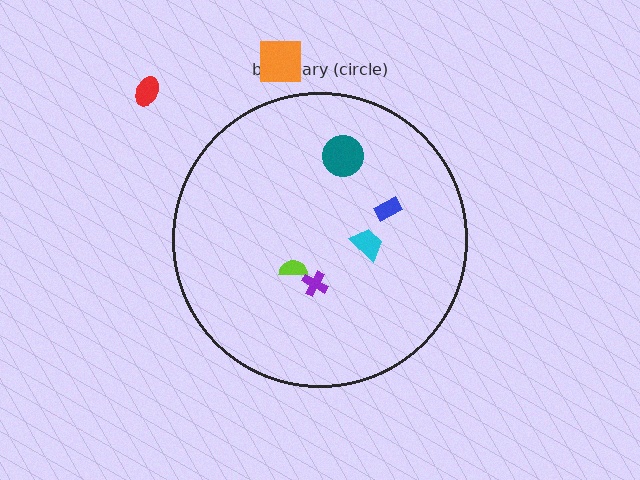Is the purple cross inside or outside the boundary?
Inside.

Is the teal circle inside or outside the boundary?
Inside.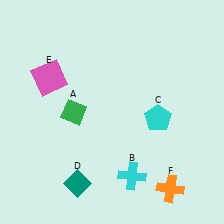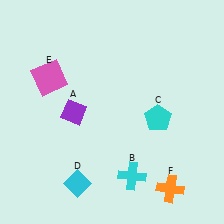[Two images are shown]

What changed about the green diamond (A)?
In Image 1, A is green. In Image 2, it changed to purple.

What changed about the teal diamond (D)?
In Image 1, D is teal. In Image 2, it changed to cyan.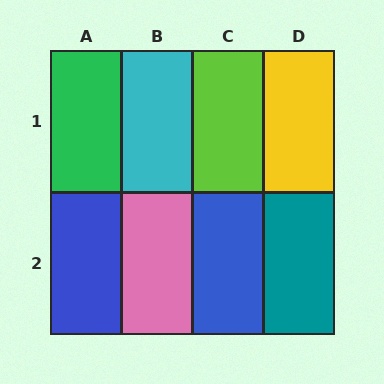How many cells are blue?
2 cells are blue.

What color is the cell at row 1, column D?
Yellow.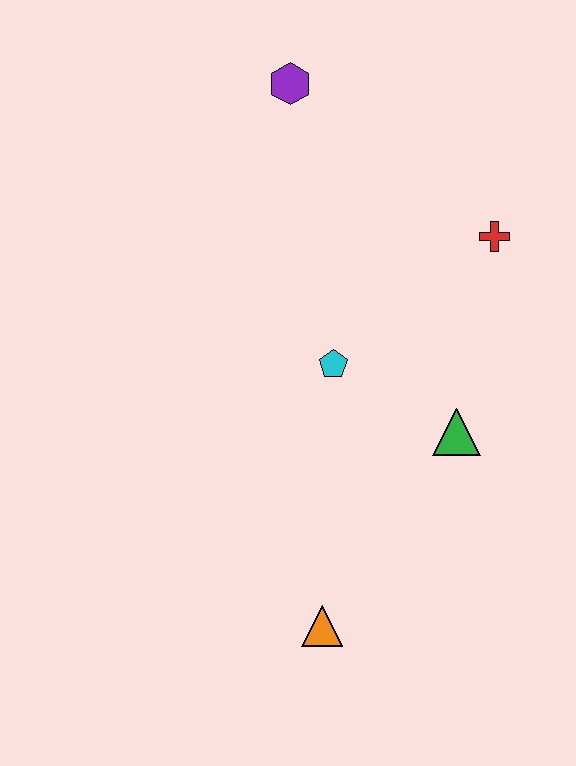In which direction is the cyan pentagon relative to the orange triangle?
The cyan pentagon is above the orange triangle.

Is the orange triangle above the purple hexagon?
No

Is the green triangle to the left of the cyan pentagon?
No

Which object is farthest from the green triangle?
The purple hexagon is farthest from the green triangle.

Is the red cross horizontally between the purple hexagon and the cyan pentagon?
No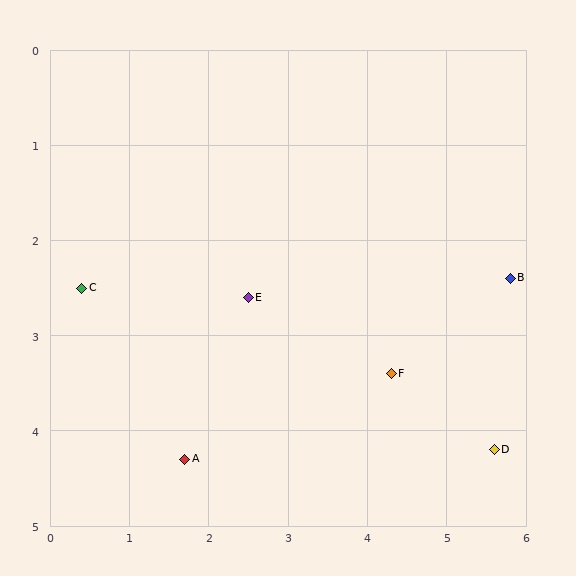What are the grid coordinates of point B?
Point B is at approximately (5.8, 2.4).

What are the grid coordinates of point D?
Point D is at approximately (5.6, 4.2).